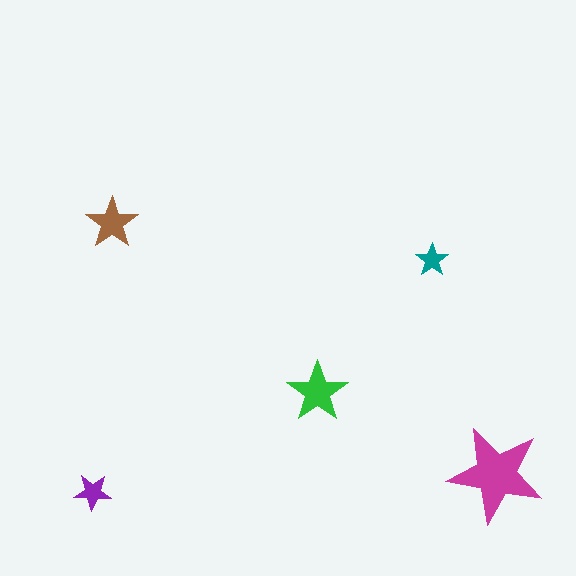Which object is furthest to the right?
The magenta star is rightmost.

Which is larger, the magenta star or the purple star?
The magenta one.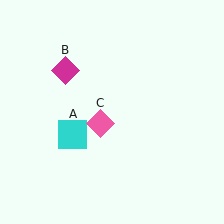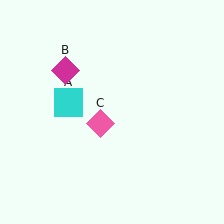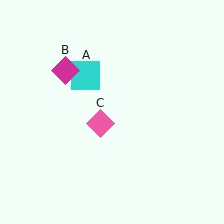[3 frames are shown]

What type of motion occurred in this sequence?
The cyan square (object A) rotated clockwise around the center of the scene.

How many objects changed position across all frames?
1 object changed position: cyan square (object A).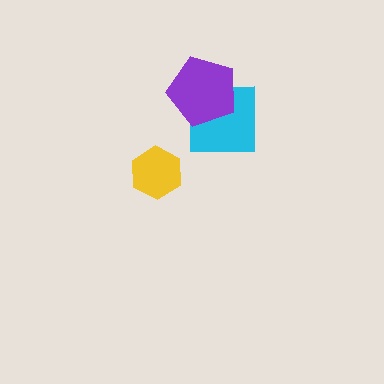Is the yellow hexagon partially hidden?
No, no other shape covers it.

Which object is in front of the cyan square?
The purple pentagon is in front of the cyan square.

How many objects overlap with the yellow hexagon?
0 objects overlap with the yellow hexagon.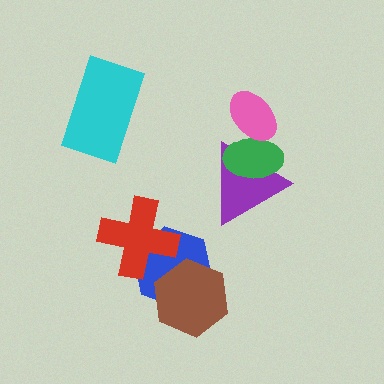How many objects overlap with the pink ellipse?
2 objects overlap with the pink ellipse.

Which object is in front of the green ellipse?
The pink ellipse is in front of the green ellipse.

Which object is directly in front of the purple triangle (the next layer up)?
The green ellipse is directly in front of the purple triangle.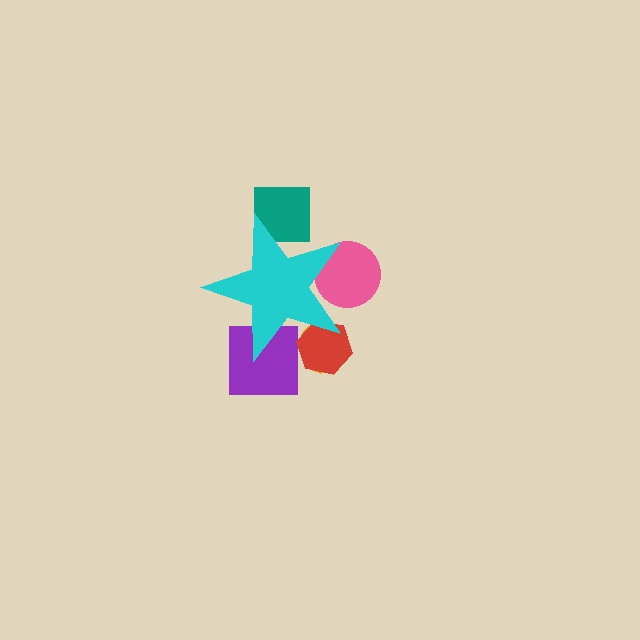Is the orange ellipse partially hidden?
Yes, the orange ellipse is partially hidden behind the cyan star.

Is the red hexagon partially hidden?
Yes, the red hexagon is partially hidden behind the cyan star.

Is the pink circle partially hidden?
Yes, the pink circle is partially hidden behind the cyan star.